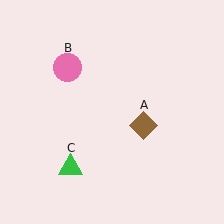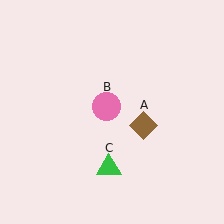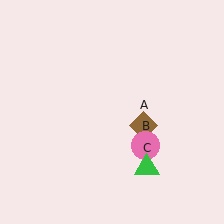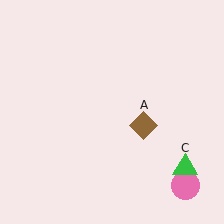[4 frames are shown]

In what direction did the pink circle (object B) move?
The pink circle (object B) moved down and to the right.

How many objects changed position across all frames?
2 objects changed position: pink circle (object B), green triangle (object C).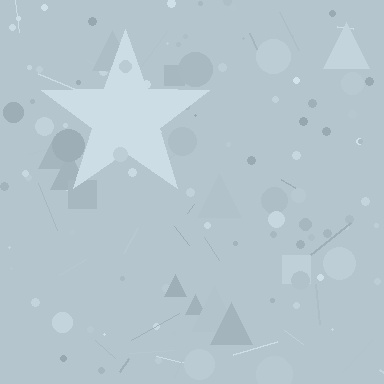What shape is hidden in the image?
A star is hidden in the image.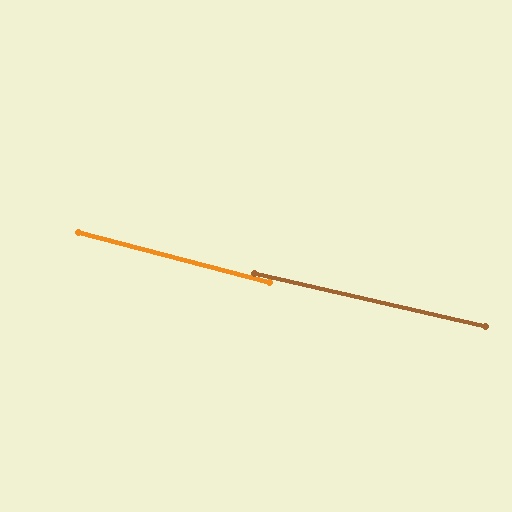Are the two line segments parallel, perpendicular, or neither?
Parallel — their directions differ by only 2.0°.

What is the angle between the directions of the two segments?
Approximately 2 degrees.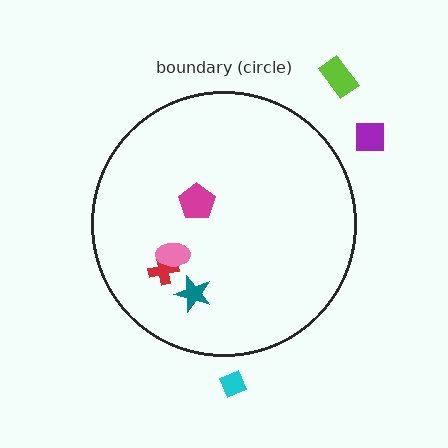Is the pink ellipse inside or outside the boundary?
Inside.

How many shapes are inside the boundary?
4 inside, 3 outside.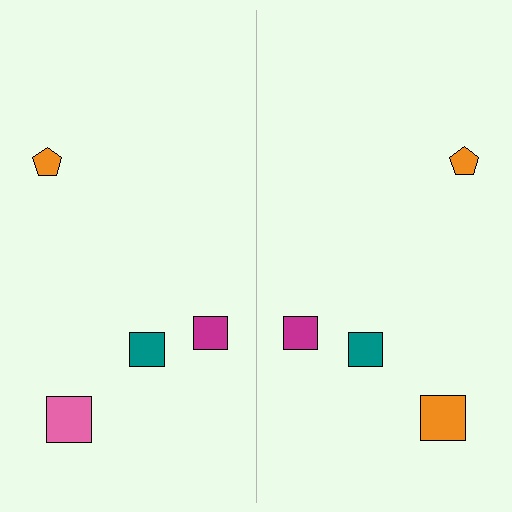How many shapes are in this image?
There are 8 shapes in this image.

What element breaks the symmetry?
The orange square on the right side breaks the symmetry — its mirror counterpart is pink.